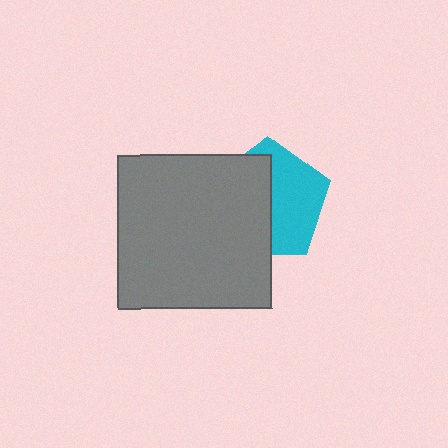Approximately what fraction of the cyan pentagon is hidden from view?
Roughly 51% of the cyan pentagon is hidden behind the gray square.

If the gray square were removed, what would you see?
You would see the complete cyan pentagon.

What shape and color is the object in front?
The object in front is a gray square.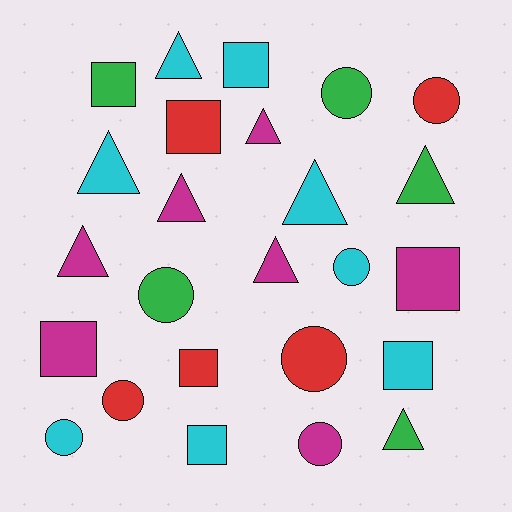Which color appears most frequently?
Cyan, with 8 objects.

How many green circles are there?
There are 2 green circles.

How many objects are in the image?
There are 25 objects.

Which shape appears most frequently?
Triangle, with 9 objects.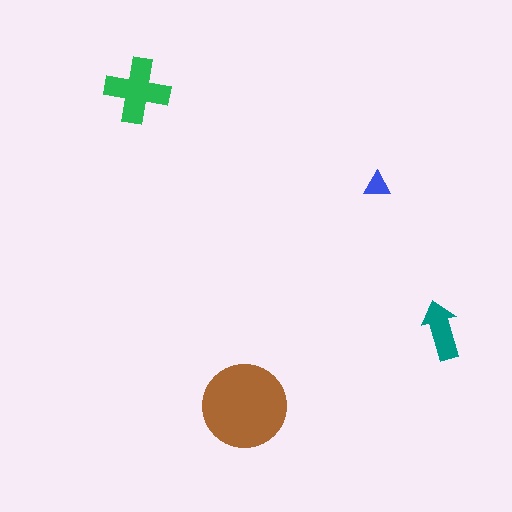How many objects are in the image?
There are 4 objects in the image.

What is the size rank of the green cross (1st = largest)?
2nd.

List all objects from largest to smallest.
The brown circle, the green cross, the teal arrow, the blue triangle.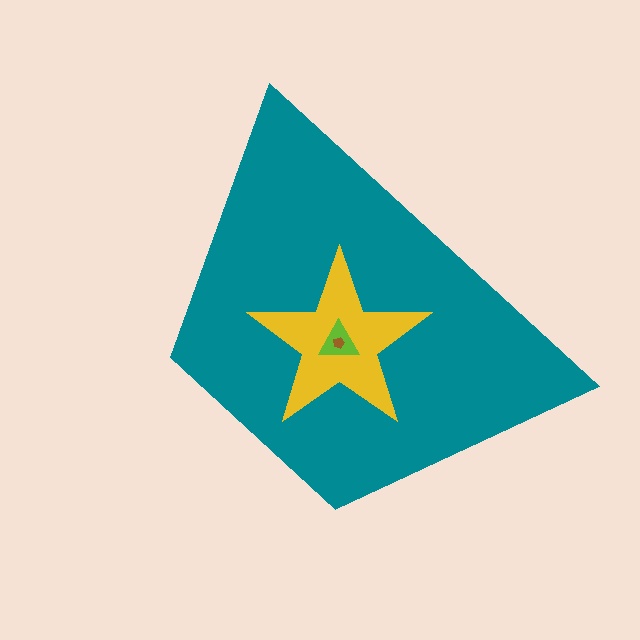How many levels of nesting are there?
4.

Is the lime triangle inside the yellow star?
Yes.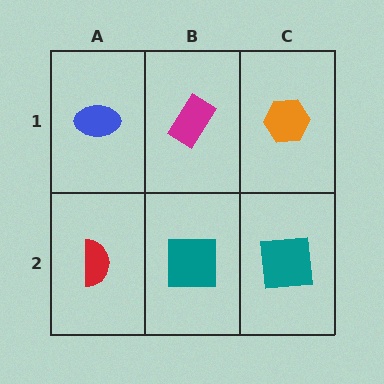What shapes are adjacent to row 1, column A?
A red semicircle (row 2, column A), a magenta rectangle (row 1, column B).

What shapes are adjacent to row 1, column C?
A teal square (row 2, column C), a magenta rectangle (row 1, column B).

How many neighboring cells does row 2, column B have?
3.